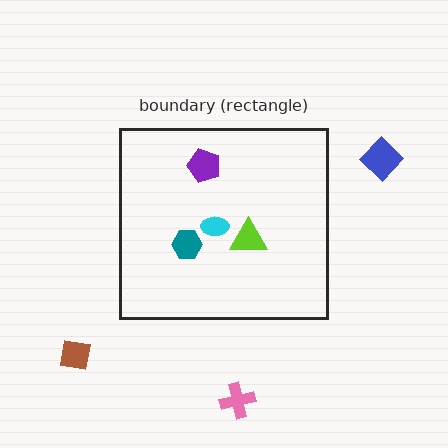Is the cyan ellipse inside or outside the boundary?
Inside.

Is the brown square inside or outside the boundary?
Outside.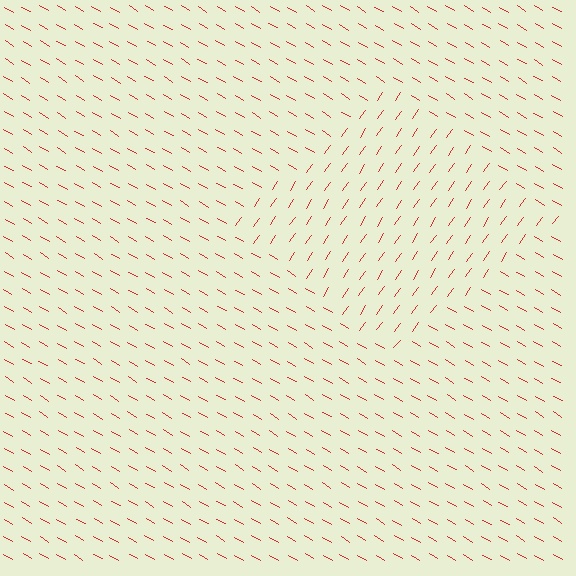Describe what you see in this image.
The image is filled with small red line segments. A diamond region in the image has lines oriented differently from the surrounding lines, creating a visible texture boundary.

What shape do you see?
I see a diamond.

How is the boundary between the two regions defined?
The boundary is defined purely by a change in line orientation (approximately 86 degrees difference). All lines are the same color and thickness.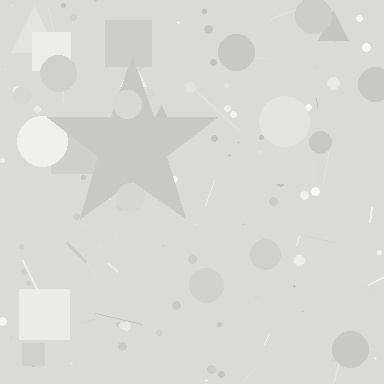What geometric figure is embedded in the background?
A star is embedded in the background.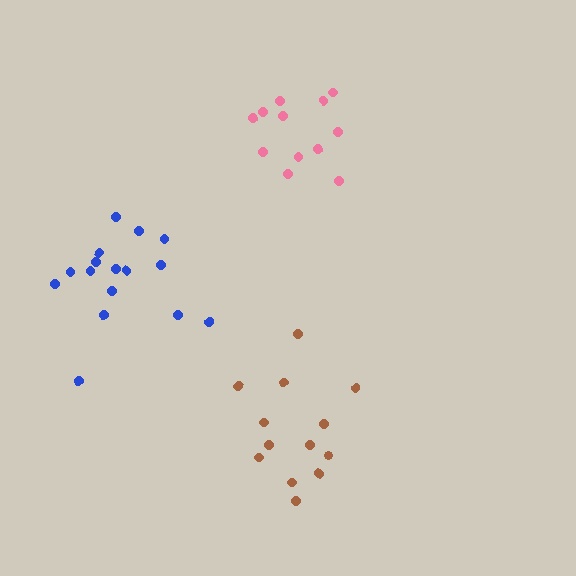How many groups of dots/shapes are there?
There are 3 groups.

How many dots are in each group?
Group 1: 13 dots, Group 2: 12 dots, Group 3: 16 dots (41 total).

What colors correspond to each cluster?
The clusters are colored: brown, pink, blue.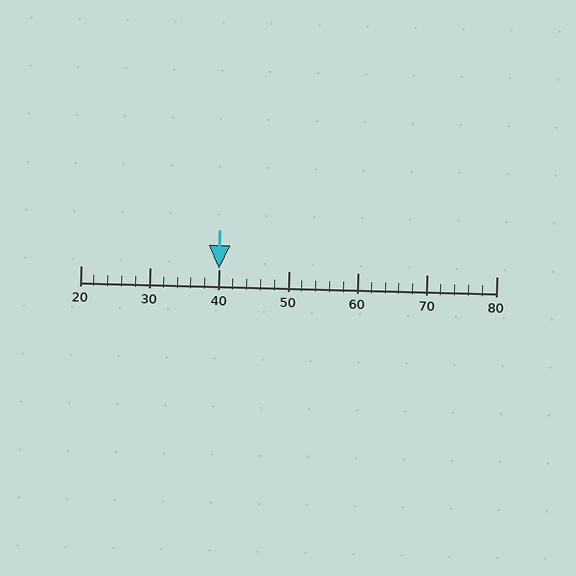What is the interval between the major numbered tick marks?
The major tick marks are spaced 10 units apart.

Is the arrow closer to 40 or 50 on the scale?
The arrow is closer to 40.